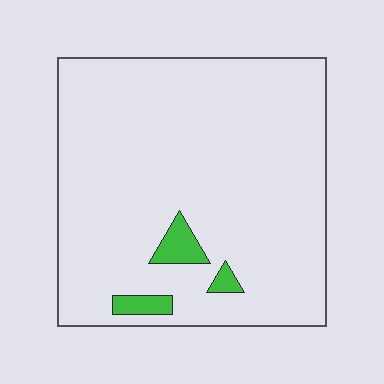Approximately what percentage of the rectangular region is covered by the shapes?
Approximately 5%.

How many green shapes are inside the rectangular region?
3.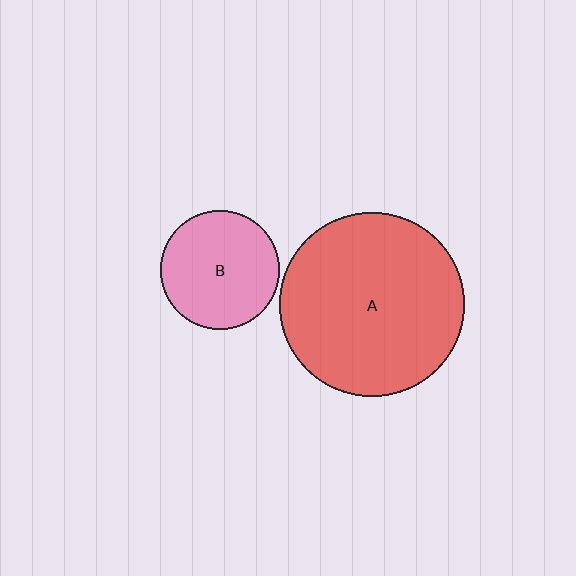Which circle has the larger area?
Circle A (red).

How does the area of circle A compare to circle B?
Approximately 2.4 times.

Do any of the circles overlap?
No, none of the circles overlap.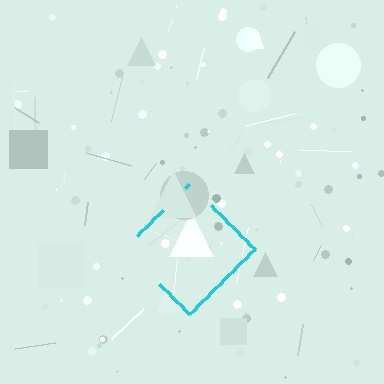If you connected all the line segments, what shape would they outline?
They would outline a diamond.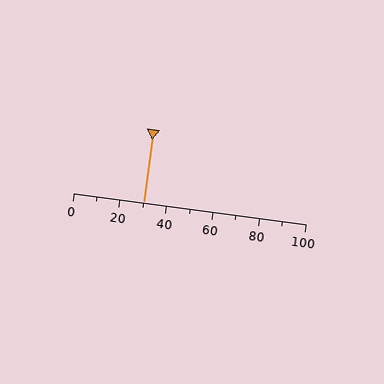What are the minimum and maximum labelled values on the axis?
The axis runs from 0 to 100.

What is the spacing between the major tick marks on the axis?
The major ticks are spaced 20 apart.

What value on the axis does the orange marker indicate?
The marker indicates approximately 30.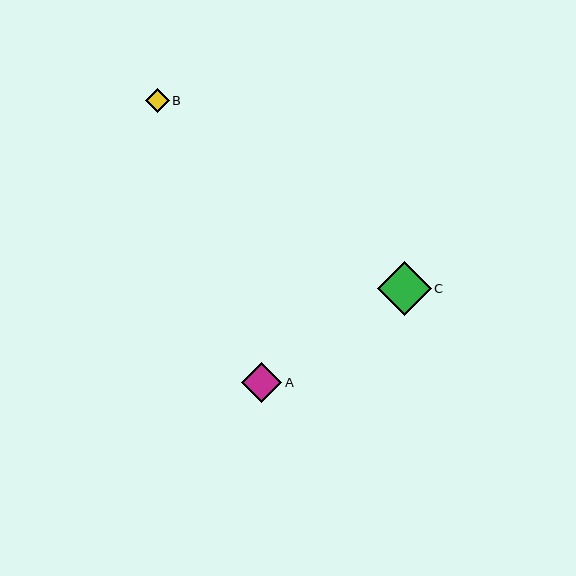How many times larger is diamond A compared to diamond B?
Diamond A is approximately 1.7 times the size of diamond B.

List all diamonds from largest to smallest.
From largest to smallest: C, A, B.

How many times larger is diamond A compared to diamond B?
Diamond A is approximately 1.7 times the size of diamond B.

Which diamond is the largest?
Diamond C is the largest with a size of approximately 53 pixels.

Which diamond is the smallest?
Diamond B is the smallest with a size of approximately 24 pixels.